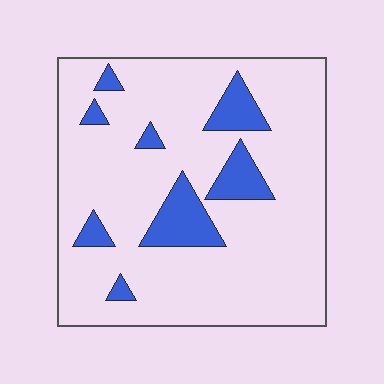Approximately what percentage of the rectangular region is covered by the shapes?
Approximately 15%.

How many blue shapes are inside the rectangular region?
8.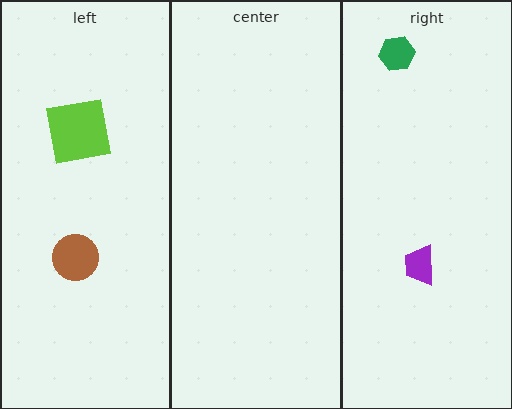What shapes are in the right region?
The purple trapezoid, the green hexagon.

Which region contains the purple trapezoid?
The right region.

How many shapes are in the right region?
2.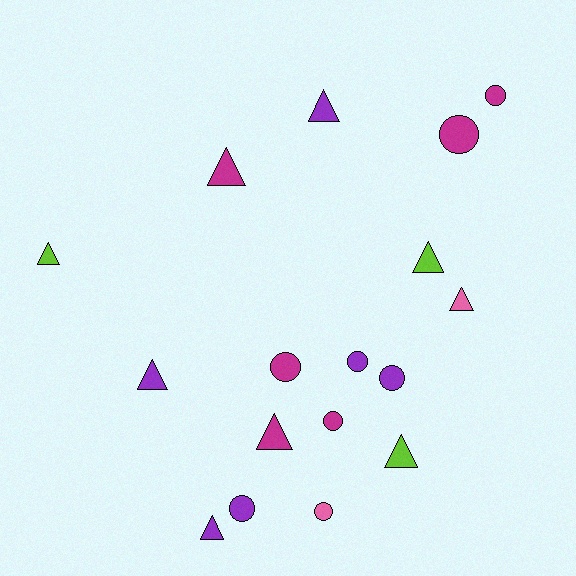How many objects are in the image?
There are 17 objects.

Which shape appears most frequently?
Triangle, with 9 objects.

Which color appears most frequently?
Purple, with 6 objects.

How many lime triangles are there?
There are 3 lime triangles.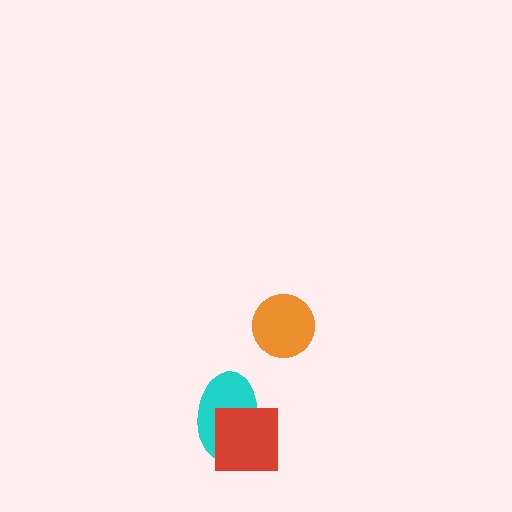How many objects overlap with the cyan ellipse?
1 object overlaps with the cyan ellipse.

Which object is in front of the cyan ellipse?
The red square is in front of the cyan ellipse.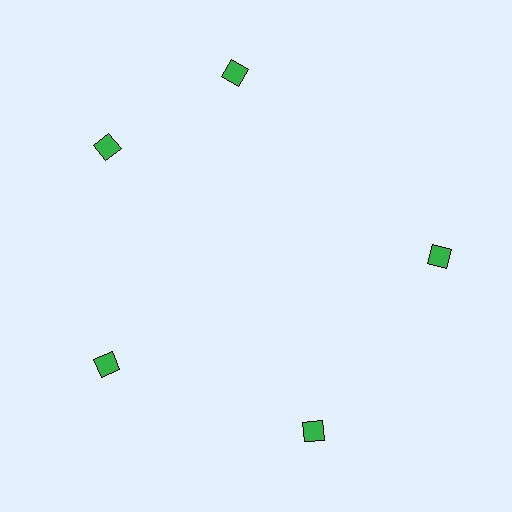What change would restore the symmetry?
The symmetry would be restored by rotating it back into even spacing with its neighbors so that all 5 diamonds sit at equal angles and equal distance from the center.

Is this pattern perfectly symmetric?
No. The 5 green diamonds are arranged in a ring, but one element near the 1 o'clock position is rotated out of alignment along the ring, breaking the 5-fold rotational symmetry.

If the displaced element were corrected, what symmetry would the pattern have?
It would have 5-fold rotational symmetry — the pattern would map onto itself every 72 degrees.